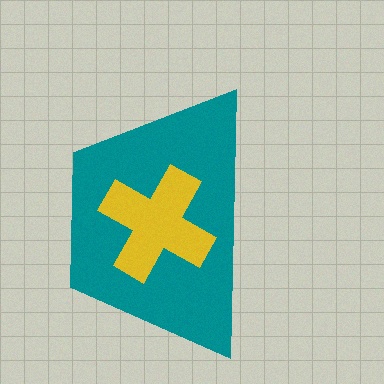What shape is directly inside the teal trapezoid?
The yellow cross.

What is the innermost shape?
The yellow cross.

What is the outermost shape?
The teal trapezoid.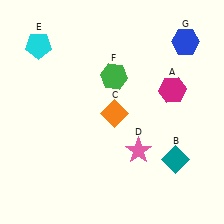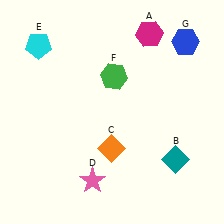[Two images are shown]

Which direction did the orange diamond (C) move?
The orange diamond (C) moved down.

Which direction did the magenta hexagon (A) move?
The magenta hexagon (A) moved up.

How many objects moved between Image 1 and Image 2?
3 objects moved between the two images.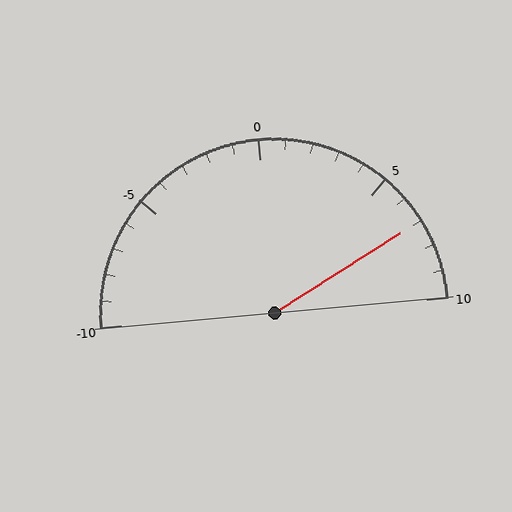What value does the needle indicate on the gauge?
The needle indicates approximately 7.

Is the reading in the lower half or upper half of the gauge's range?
The reading is in the upper half of the range (-10 to 10).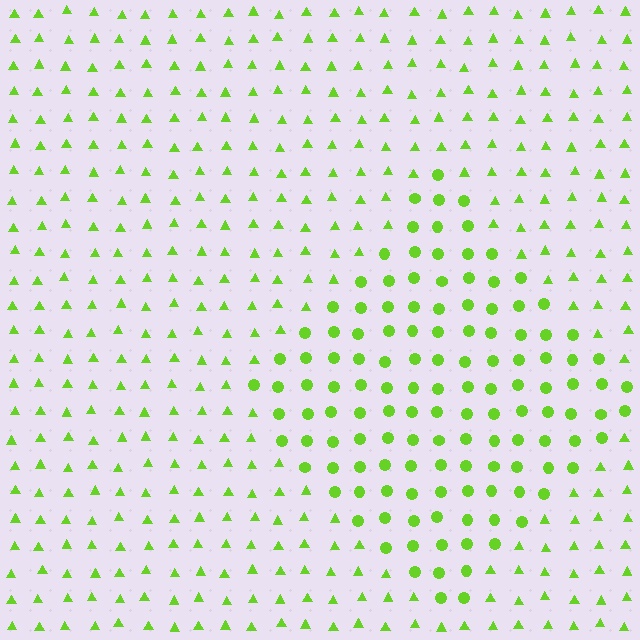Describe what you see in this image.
The image is filled with small lime elements arranged in a uniform grid. A diamond-shaped region contains circles, while the surrounding area contains triangles. The boundary is defined purely by the change in element shape.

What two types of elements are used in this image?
The image uses circles inside the diamond region and triangles outside it.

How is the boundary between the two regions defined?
The boundary is defined by a change in element shape: circles inside vs. triangles outside. All elements share the same color and spacing.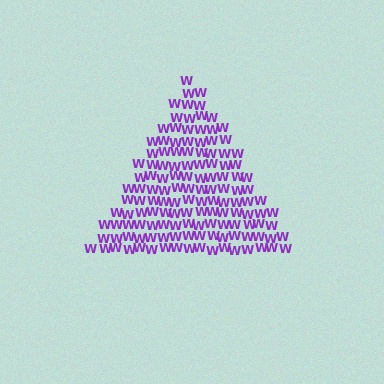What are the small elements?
The small elements are letter W's.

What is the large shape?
The large shape is a triangle.